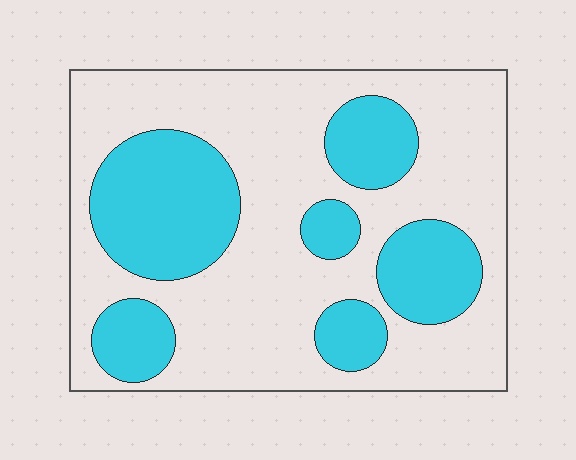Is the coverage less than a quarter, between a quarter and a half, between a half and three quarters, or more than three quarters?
Between a quarter and a half.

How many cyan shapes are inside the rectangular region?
6.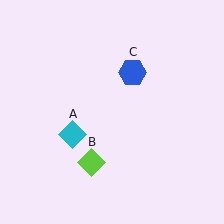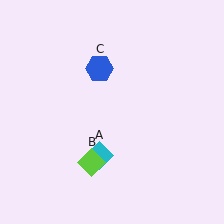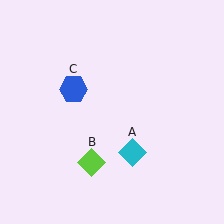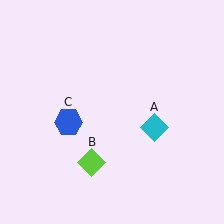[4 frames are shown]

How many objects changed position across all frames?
2 objects changed position: cyan diamond (object A), blue hexagon (object C).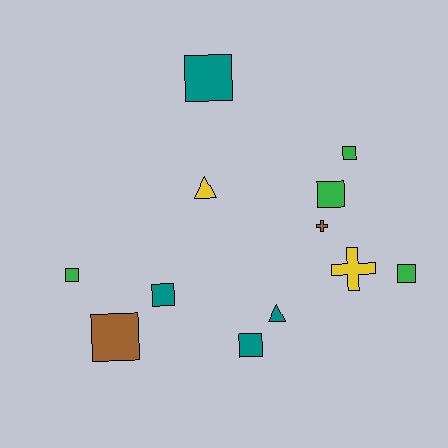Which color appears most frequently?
Teal, with 4 objects.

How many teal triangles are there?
There is 1 teal triangle.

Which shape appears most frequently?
Square, with 8 objects.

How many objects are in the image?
There are 12 objects.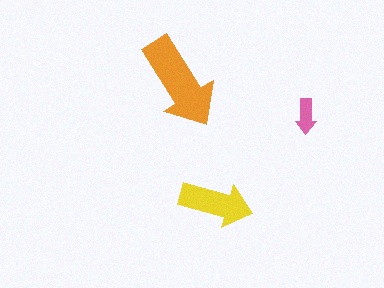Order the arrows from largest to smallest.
the orange one, the yellow one, the pink one.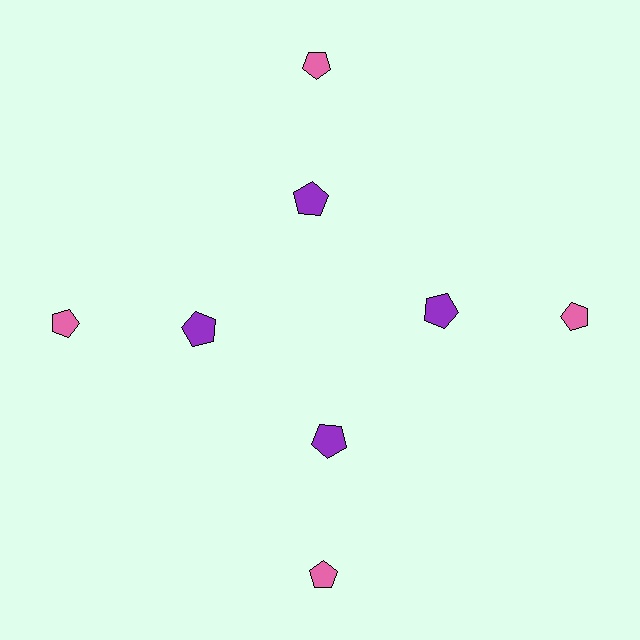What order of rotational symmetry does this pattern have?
This pattern has 4-fold rotational symmetry.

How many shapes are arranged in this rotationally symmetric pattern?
There are 8 shapes, arranged in 4 groups of 2.